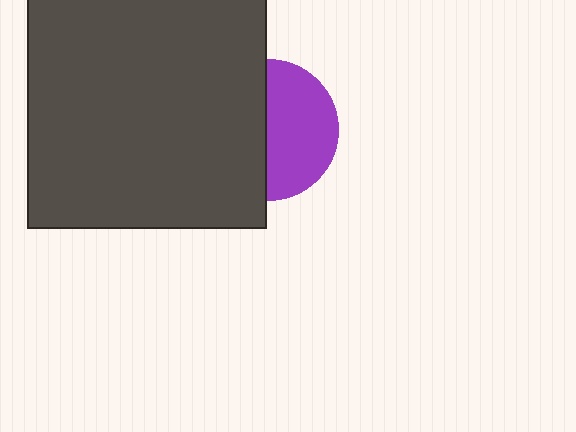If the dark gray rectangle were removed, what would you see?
You would see the complete purple circle.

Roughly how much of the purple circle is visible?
About half of it is visible (roughly 51%).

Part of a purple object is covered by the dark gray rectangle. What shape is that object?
It is a circle.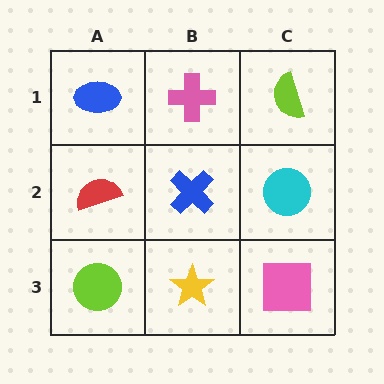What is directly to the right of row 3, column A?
A yellow star.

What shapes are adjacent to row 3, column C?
A cyan circle (row 2, column C), a yellow star (row 3, column B).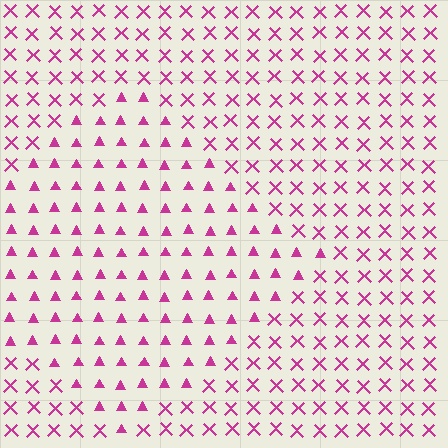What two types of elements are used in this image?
The image uses triangles inside the diamond region and X marks outside it.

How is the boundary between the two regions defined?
The boundary is defined by a change in element shape: triangles inside vs. X marks outside. All elements share the same color and spacing.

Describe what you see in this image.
The image is filled with small magenta elements arranged in a uniform grid. A diamond-shaped region contains triangles, while the surrounding area contains X marks. The boundary is defined purely by the change in element shape.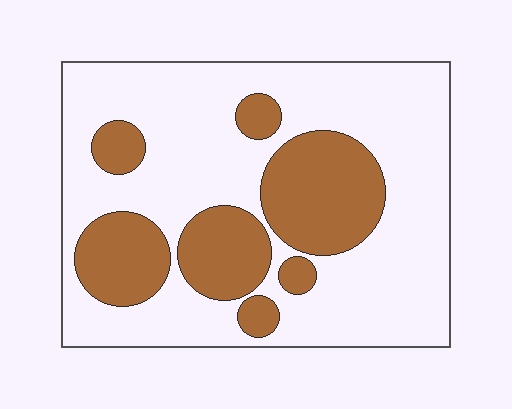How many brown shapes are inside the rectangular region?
7.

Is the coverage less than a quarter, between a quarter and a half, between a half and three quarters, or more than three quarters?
Between a quarter and a half.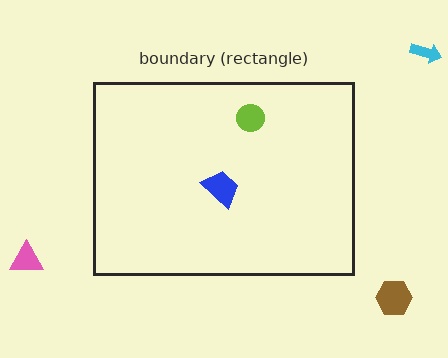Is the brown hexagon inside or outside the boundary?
Outside.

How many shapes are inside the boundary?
2 inside, 3 outside.